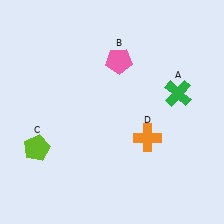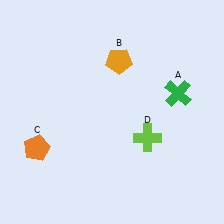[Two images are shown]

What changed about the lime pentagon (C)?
In Image 1, C is lime. In Image 2, it changed to orange.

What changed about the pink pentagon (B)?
In Image 1, B is pink. In Image 2, it changed to orange.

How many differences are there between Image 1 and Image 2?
There are 3 differences between the two images.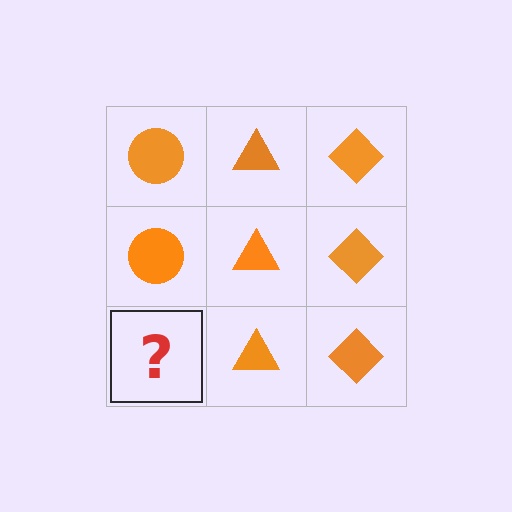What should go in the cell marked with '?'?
The missing cell should contain an orange circle.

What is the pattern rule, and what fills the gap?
The rule is that each column has a consistent shape. The gap should be filled with an orange circle.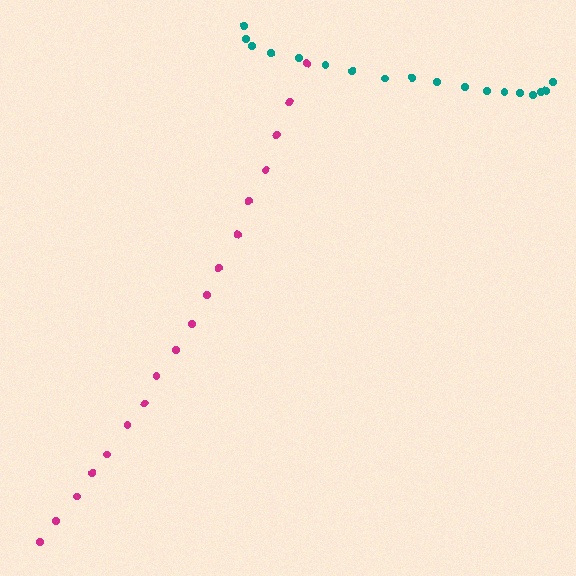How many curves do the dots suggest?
There are 2 distinct paths.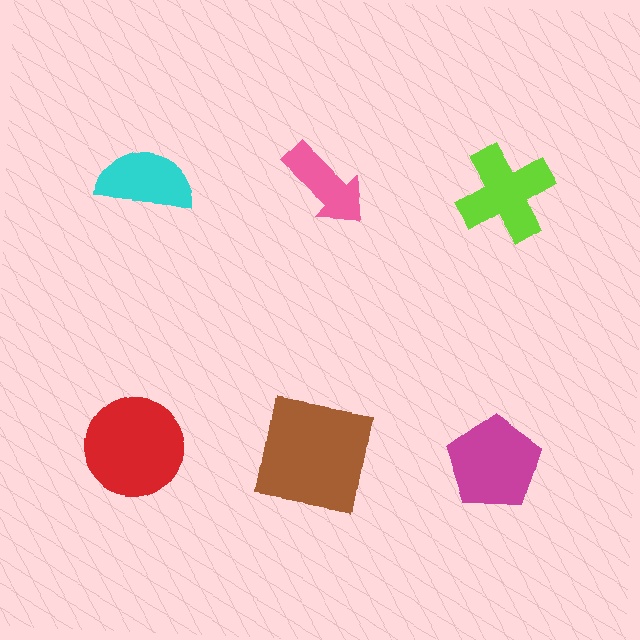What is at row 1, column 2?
A pink arrow.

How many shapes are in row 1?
3 shapes.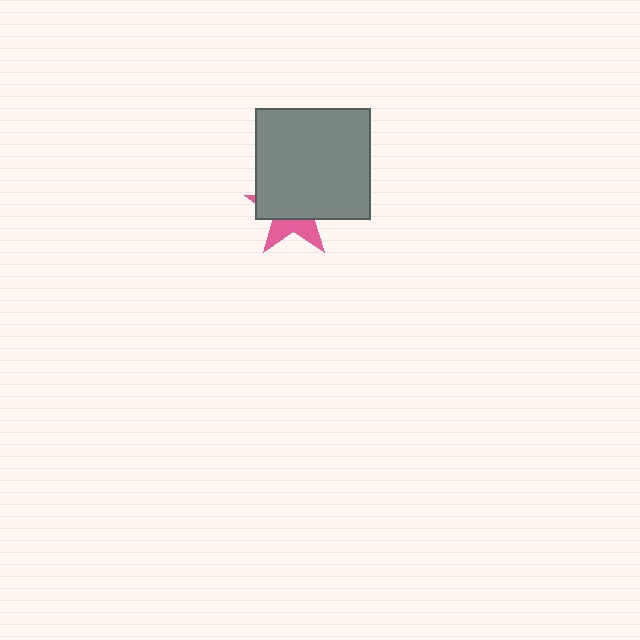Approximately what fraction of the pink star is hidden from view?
Roughly 64% of the pink star is hidden behind the gray rectangle.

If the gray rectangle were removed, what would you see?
You would see the complete pink star.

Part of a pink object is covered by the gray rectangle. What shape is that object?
It is a star.